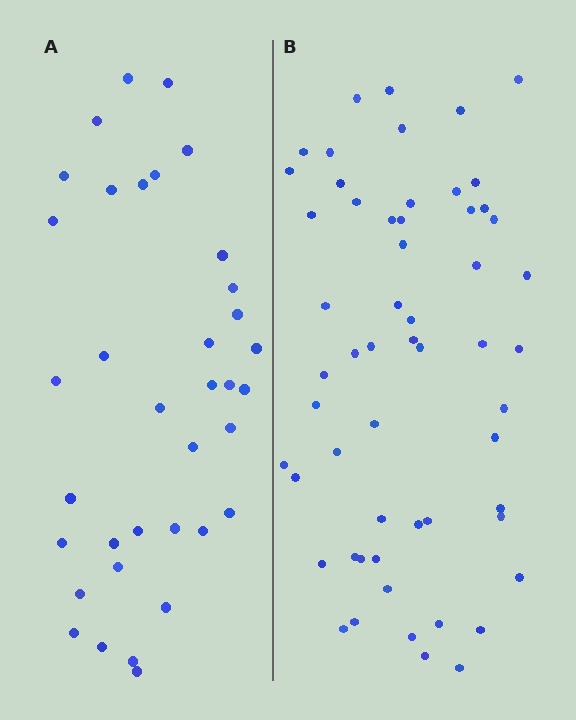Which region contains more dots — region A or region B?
Region B (the right region) has more dots.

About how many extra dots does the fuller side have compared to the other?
Region B has approximately 20 more dots than region A.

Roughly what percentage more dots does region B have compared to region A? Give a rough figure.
About 60% more.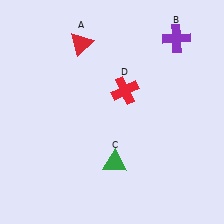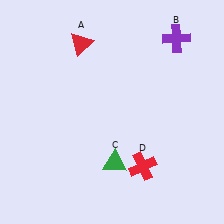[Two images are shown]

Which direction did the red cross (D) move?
The red cross (D) moved down.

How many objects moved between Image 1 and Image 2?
1 object moved between the two images.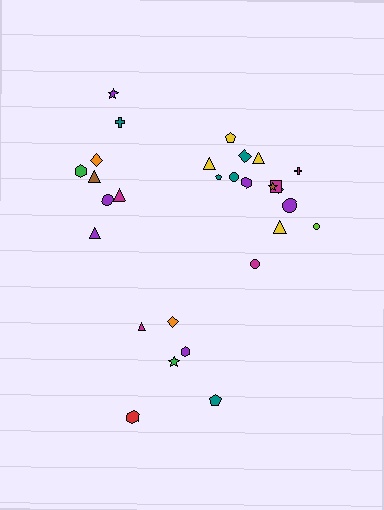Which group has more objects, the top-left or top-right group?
The top-right group.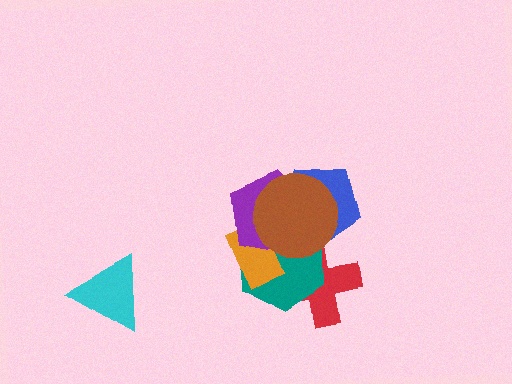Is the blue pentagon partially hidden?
Yes, it is partially covered by another shape.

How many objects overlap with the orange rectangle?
3 objects overlap with the orange rectangle.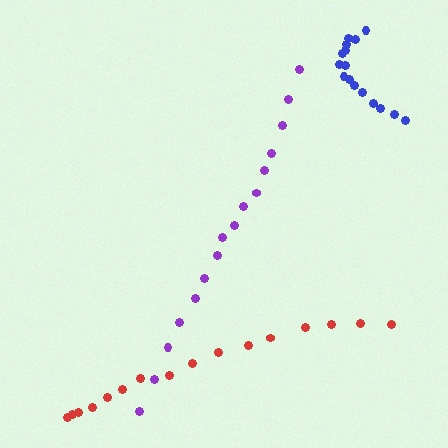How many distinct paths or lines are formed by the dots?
There are 3 distinct paths.